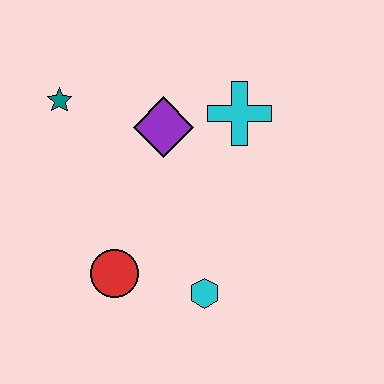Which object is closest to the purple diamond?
The cyan cross is closest to the purple diamond.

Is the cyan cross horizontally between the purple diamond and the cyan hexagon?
No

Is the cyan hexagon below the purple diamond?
Yes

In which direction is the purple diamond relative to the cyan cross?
The purple diamond is to the left of the cyan cross.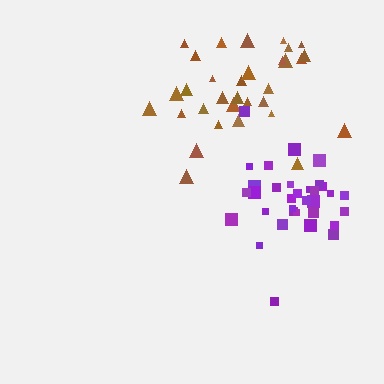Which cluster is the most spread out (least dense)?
Brown.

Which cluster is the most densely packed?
Purple.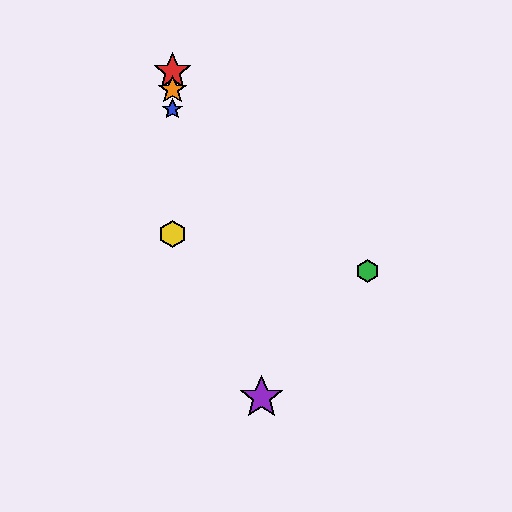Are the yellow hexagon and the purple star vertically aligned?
No, the yellow hexagon is at x≈172 and the purple star is at x≈261.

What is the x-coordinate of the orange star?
The orange star is at x≈172.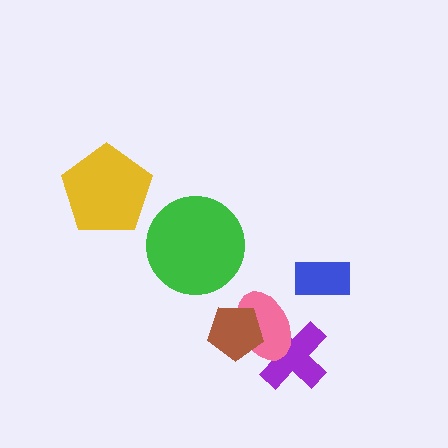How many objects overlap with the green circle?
0 objects overlap with the green circle.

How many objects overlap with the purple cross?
1 object overlaps with the purple cross.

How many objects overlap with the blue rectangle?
0 objects overlap with the blue rectangle.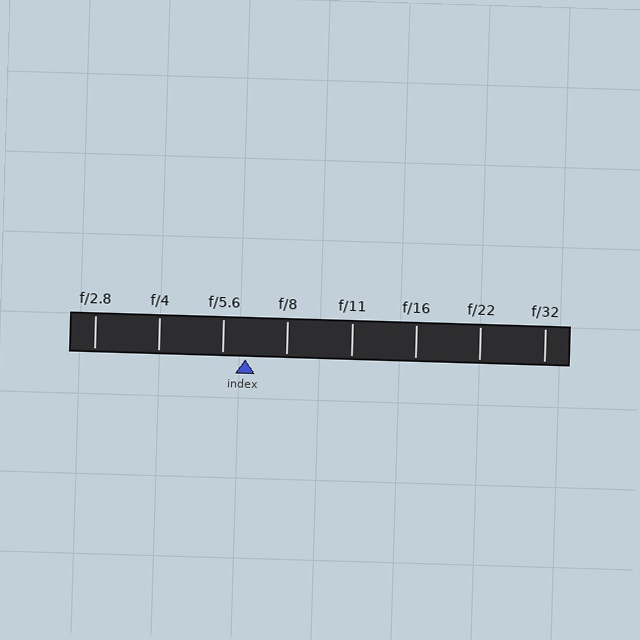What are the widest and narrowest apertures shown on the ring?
The widest aperture shown is f/2.8 and the narrowest is f/32.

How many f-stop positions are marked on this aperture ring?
There are 8 f-stop positions marked.